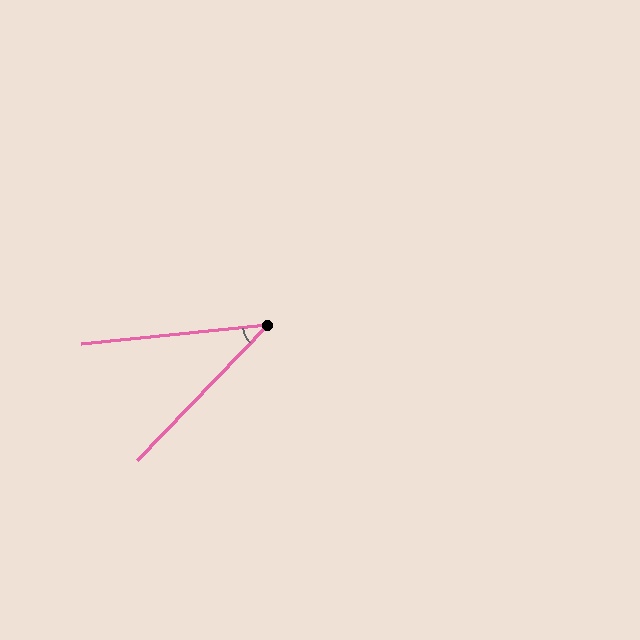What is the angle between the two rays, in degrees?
Approximately 40 degrees.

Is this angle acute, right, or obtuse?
It is acute.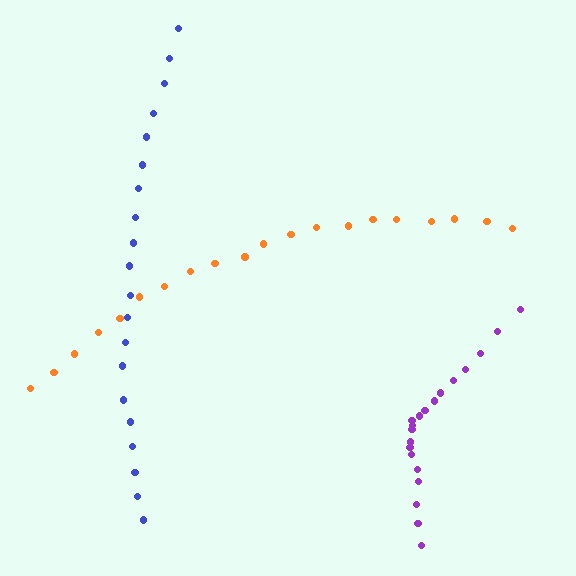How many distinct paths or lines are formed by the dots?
There are 3 distinct paths.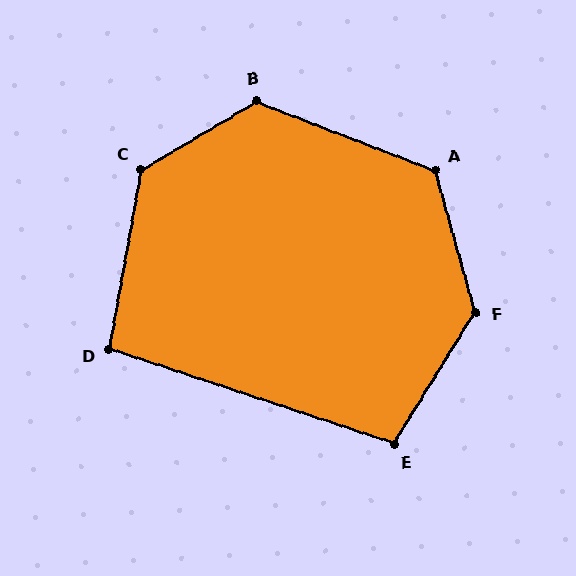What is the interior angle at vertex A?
Approximately 126 degrees (obtuse).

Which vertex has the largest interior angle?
F, at approximately 133 degrees.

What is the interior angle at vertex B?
Approximately 129 degrees (obtuse).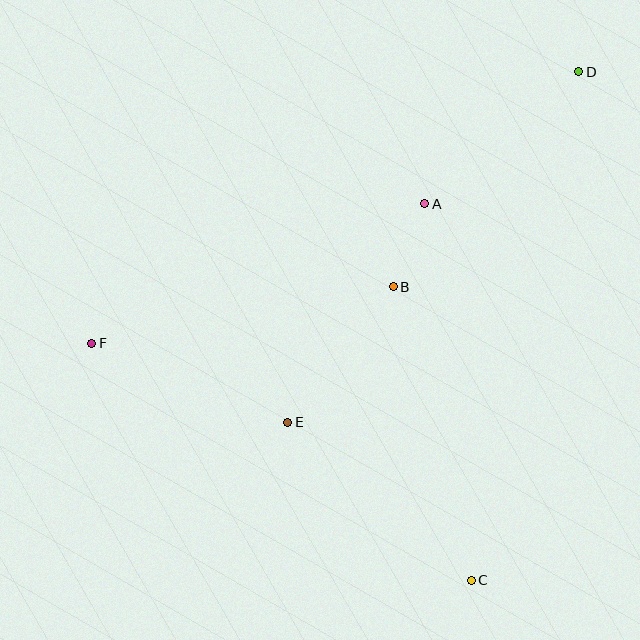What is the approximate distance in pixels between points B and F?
The distance between B and F is approximately 307 pixels.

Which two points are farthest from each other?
Points D and F are farthest from each other.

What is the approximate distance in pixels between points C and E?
The distance between C and E is approximately 242 pixels.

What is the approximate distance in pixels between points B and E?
The distance between B and E is approximately 172 pixels.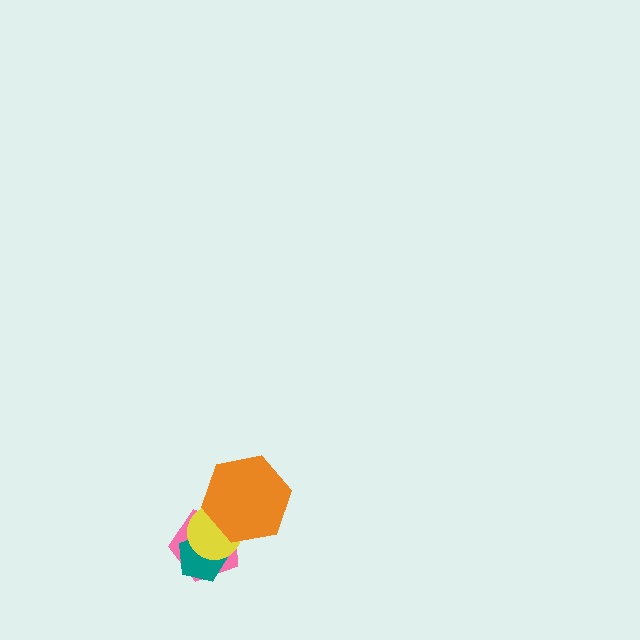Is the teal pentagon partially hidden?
Yes, it is partially covered by another shape.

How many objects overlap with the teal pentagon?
2 objects overlap with the teal pentagon.